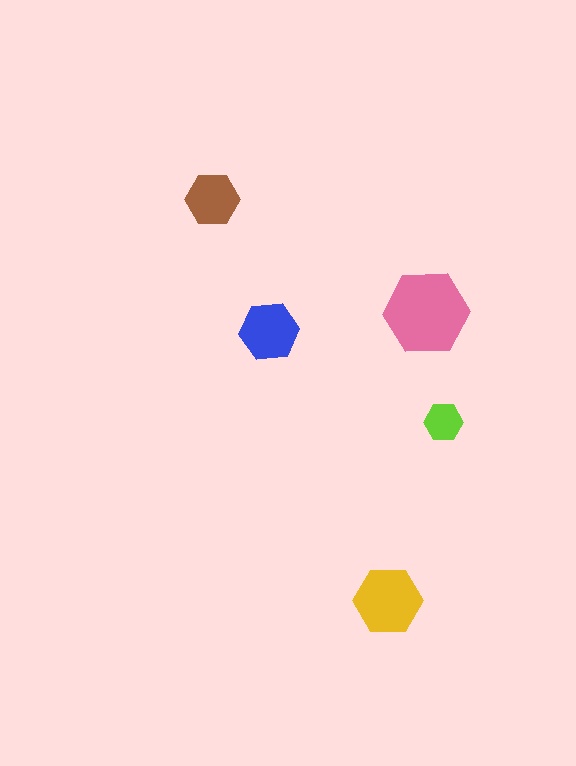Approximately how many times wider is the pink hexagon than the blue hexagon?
About 1.5 times wider.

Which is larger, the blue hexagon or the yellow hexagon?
The yellow one.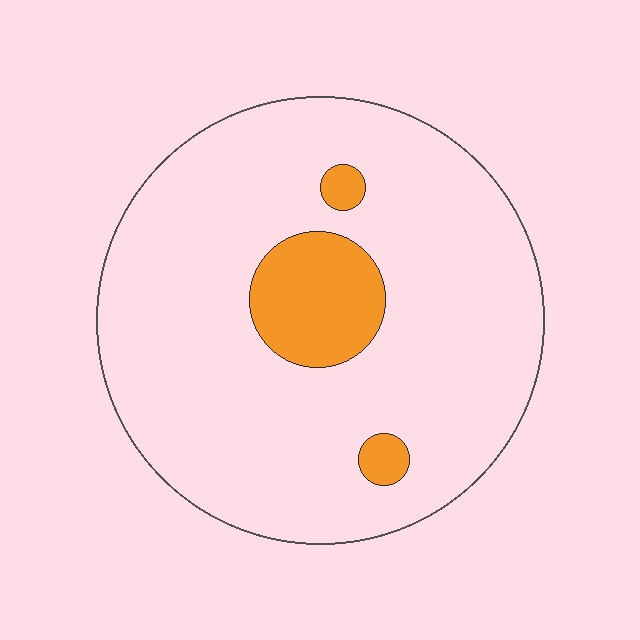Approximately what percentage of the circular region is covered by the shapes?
Approximately 10%.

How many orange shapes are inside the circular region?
3.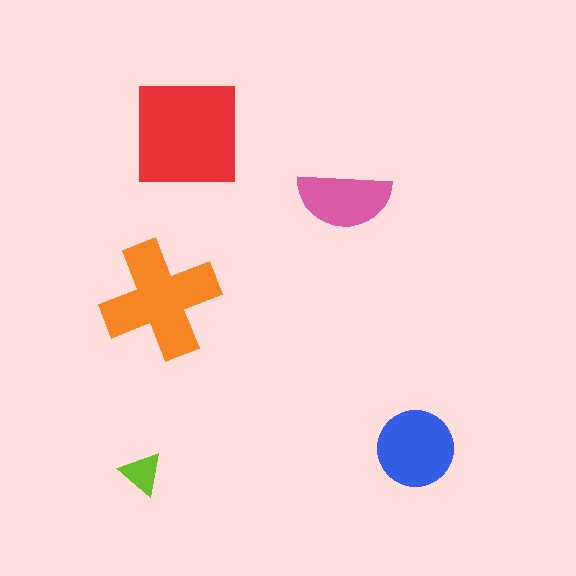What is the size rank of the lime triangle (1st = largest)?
5th.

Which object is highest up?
The red square is topmost.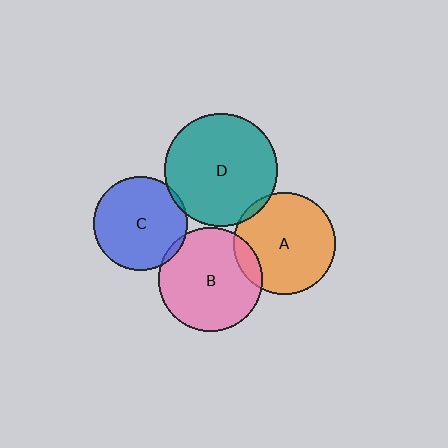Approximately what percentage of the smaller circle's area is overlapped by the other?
Approximately 5%.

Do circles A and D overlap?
Yes.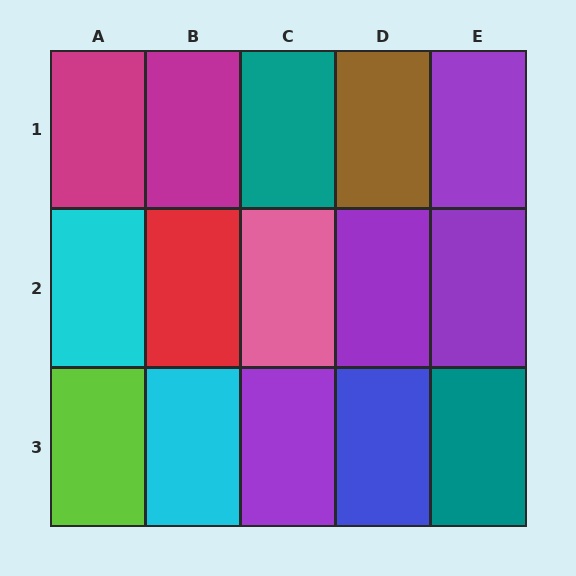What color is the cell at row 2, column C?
Pink.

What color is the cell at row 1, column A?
Magenta.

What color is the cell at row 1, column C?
Teal.